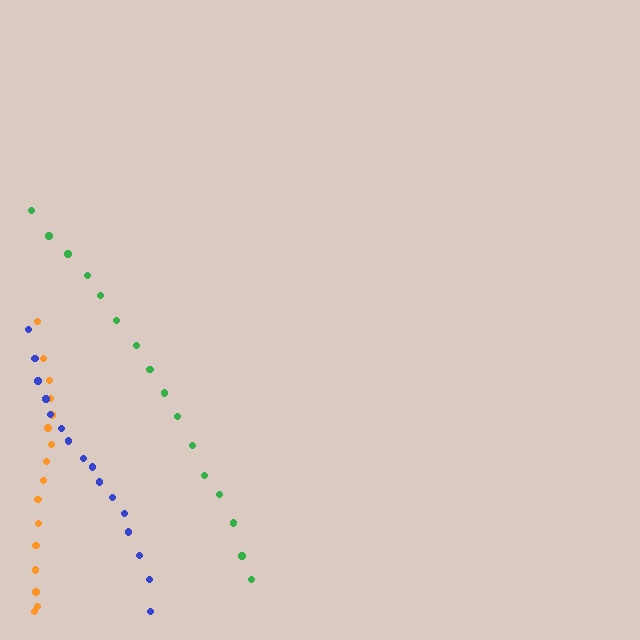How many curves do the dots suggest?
There are 3 distinct paths.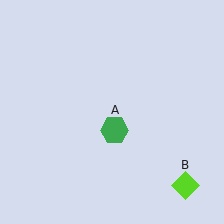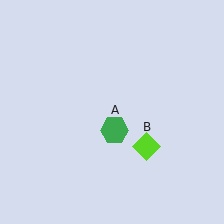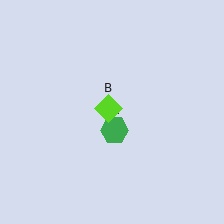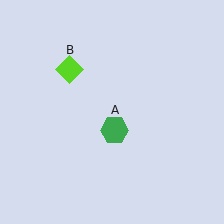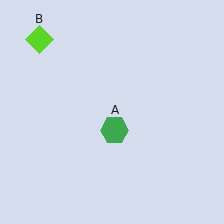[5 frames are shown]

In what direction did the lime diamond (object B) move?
The lime diamond (object B) moved up and to the left.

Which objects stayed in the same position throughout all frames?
Green hexagon (object A) remained stationary.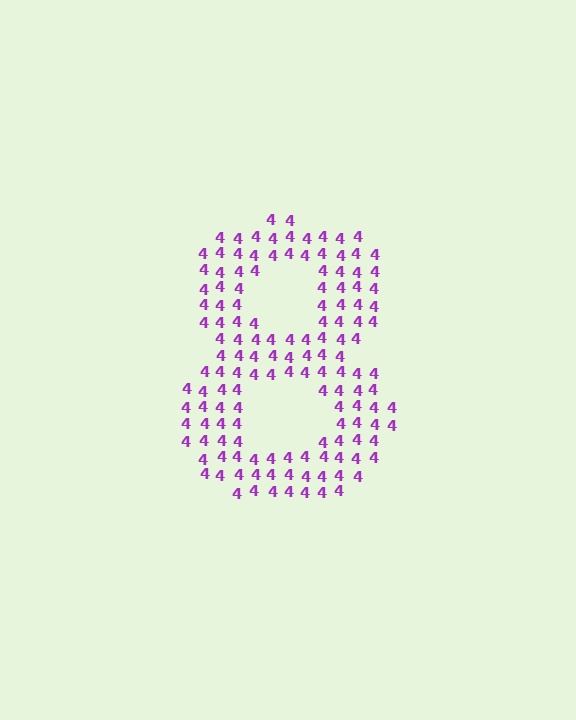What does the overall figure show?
The overall figure shows the digit 8.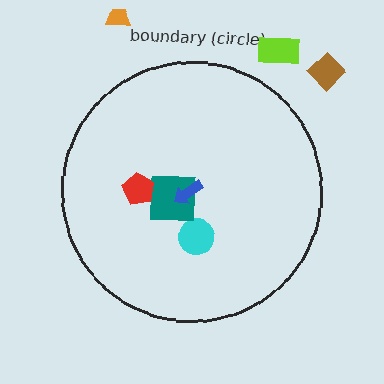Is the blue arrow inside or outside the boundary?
Inside.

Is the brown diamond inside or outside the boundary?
Outside.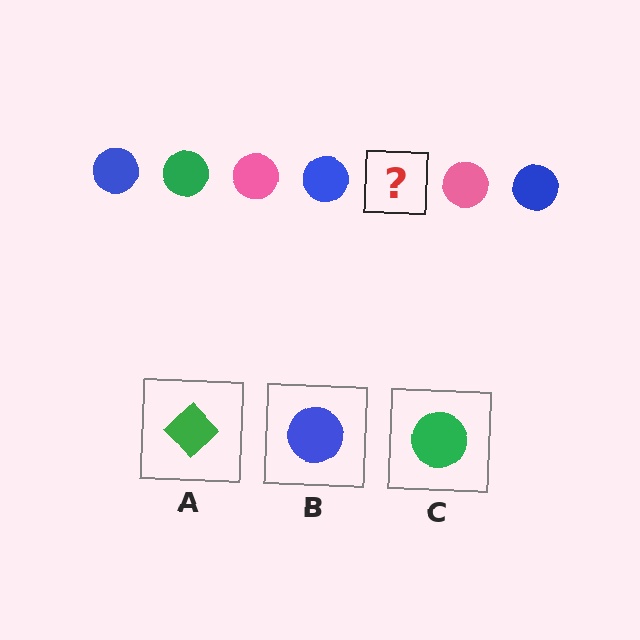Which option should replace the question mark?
Option C.